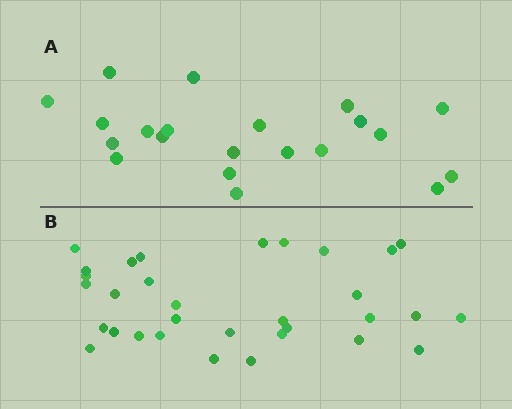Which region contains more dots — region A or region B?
Region B (the bottom region) has more dots.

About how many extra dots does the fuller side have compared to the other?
Region B has roughly 12 or so more dots than region A.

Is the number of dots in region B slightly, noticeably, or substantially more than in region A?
Region B has substantially more. The ratio is roughly 1.5 to 1.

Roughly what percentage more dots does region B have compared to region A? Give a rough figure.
About 50% more.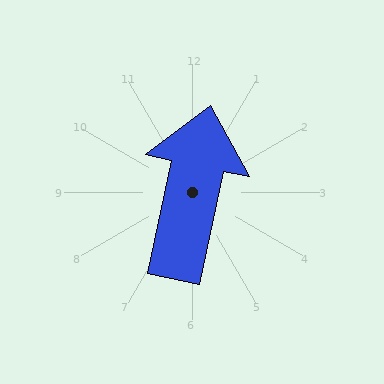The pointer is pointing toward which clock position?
Roughly 12 o'clock.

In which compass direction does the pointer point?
North.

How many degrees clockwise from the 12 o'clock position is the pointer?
Approximately 12 degrees.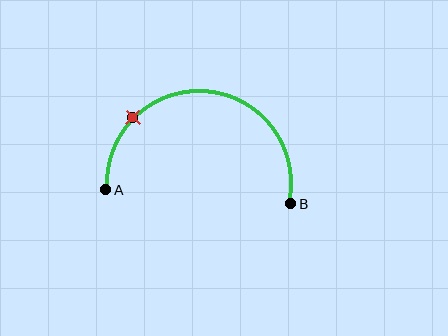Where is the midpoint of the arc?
The arc midpoint is the point on the curve farthest from the straight line joining A and B. It sits above that line.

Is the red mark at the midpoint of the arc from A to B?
No. The red mark lies on the arc but is closer to endpoint A. The arc midpoint would be at the point on the curve equidistant along the arc from both A and B.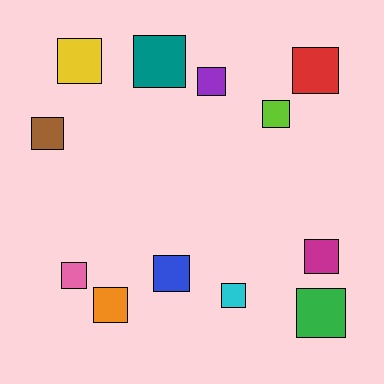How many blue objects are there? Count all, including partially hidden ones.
There is 1 blue object.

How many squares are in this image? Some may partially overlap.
There are 12 squares.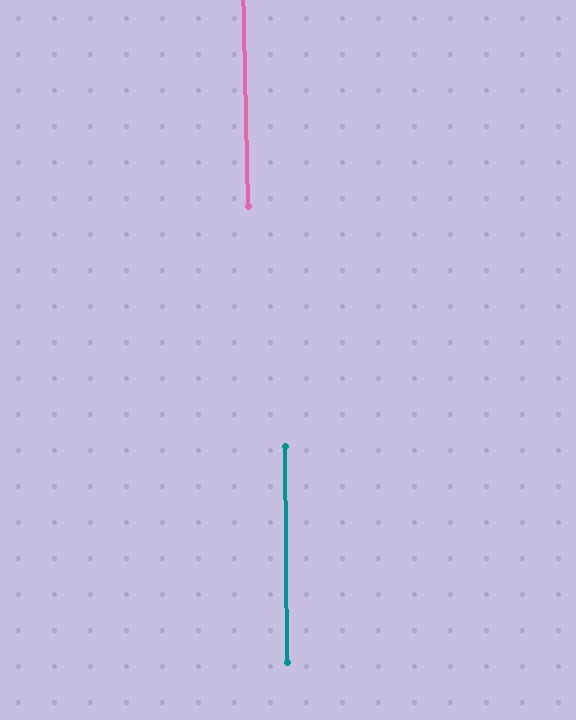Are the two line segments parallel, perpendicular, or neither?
Parallel — their directions differ by only 0.6°.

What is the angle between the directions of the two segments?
Approximately 1 degree.